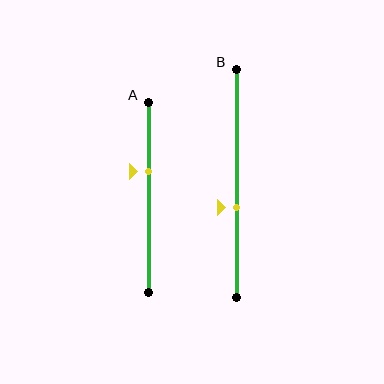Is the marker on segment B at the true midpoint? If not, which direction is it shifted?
No, the marker on segment B is shifted downward by about 11% of the segment length.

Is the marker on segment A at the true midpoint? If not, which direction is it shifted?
No, the marker on segment A is shifted upward by about 13% of the segment length.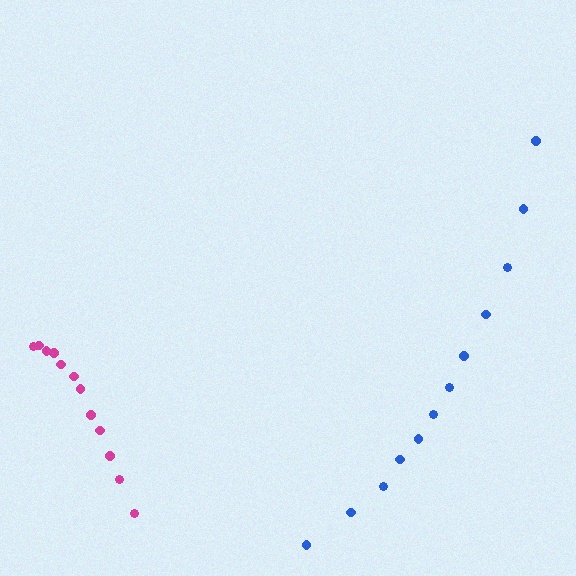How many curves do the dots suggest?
There are 2 distinct paths.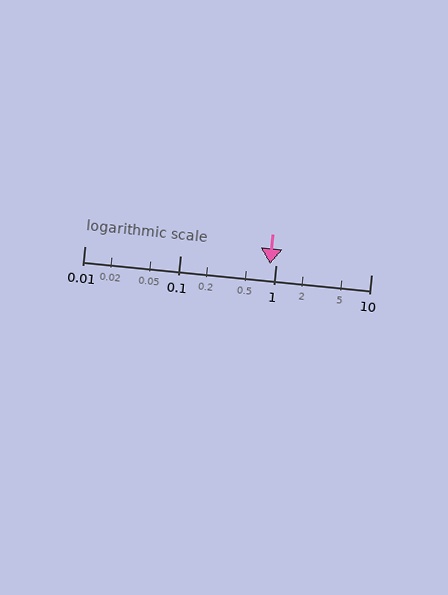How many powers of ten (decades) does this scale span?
The scale spans 3 decades, from 0.01 to 10.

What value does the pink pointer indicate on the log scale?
The pointer indicates approximately 0.87.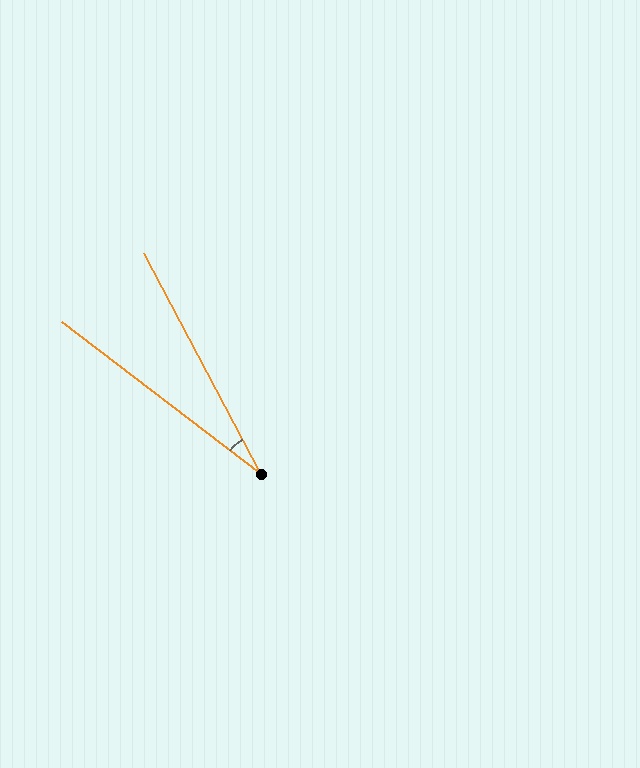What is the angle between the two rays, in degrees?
Approximately 25 degrees.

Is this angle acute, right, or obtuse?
It is acute.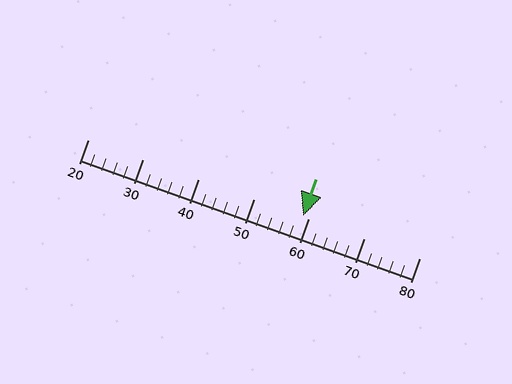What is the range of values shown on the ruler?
The ruler shows values from 20 to 80.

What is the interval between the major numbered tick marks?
The major tick marks are spaced 10 units apart.